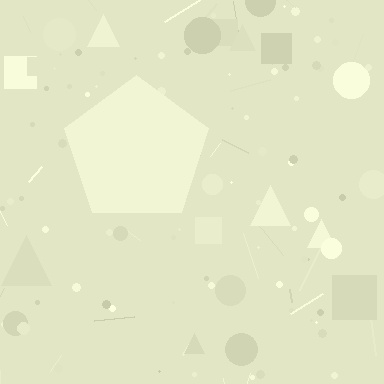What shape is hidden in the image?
A pentagon is hidden in the image.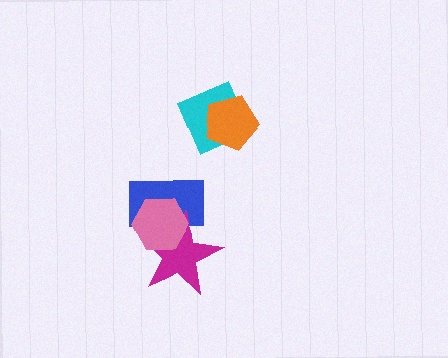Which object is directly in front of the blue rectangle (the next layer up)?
The magenta star is directly in front of the blue rectangle.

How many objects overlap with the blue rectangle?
2 objects overlap with the blue rectangle.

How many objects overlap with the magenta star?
2 objects overlap with the magenta star.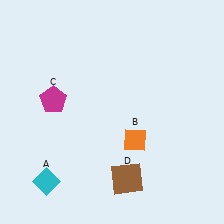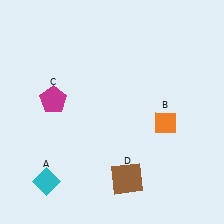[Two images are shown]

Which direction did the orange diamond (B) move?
The orange diamond (B) moved right.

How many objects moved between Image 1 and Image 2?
1 object moved between the two images.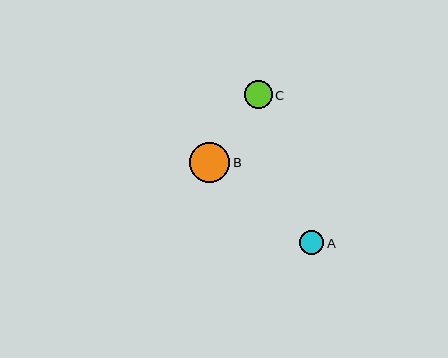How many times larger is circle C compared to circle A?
Circle C is approximately 1.2 times the size of circle A.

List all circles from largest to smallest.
From largest to smallest: B, C, A.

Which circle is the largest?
Circle B is the largest with a size of approximately 40 pixels.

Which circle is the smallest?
Circle A is the smallest with a size of approximately 24 pixels.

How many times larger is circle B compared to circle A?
Circle B is approximately 1.7 times the size of circle A.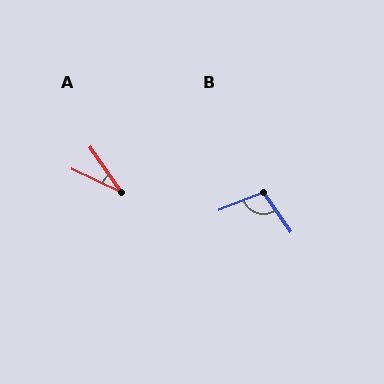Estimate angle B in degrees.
Approximately 103 degrees.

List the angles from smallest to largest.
A (30°), B (103°).